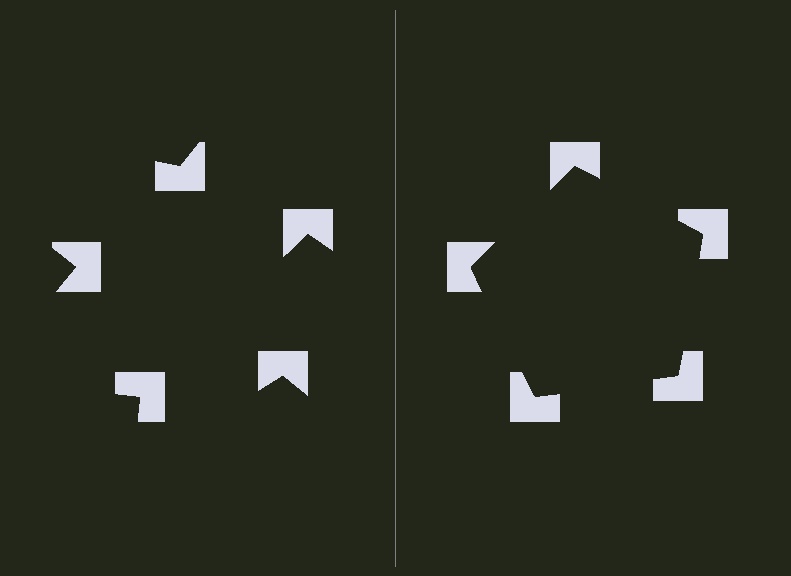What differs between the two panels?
The notched squares are positioned identically on both sides; only the wedge orientations differ. On the right they align to a pentagon; on the left they are misaligned.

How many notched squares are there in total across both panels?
10 — 5 on each side.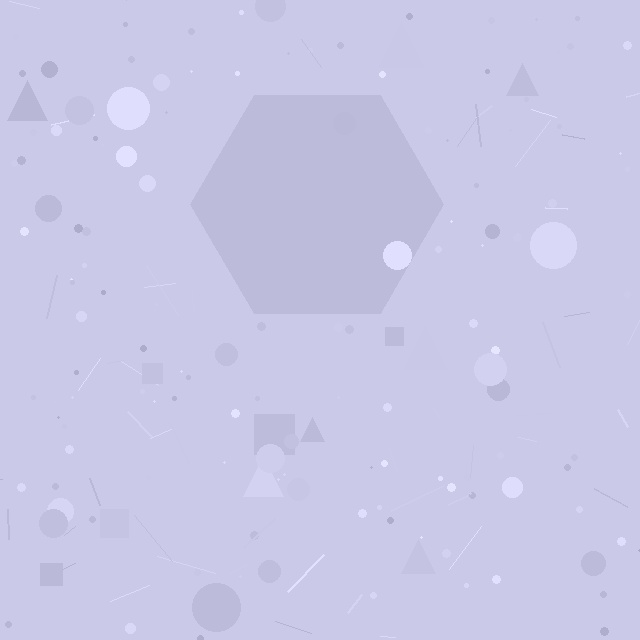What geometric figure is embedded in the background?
A hexagon is embedded in the background.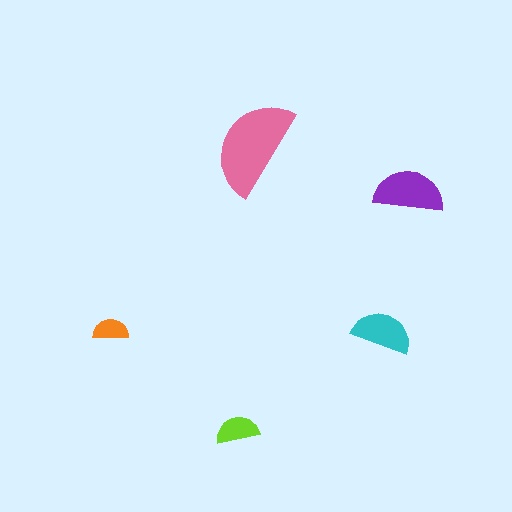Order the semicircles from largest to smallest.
the pink one, the purple one, the cyan one, the lime one, the orange one.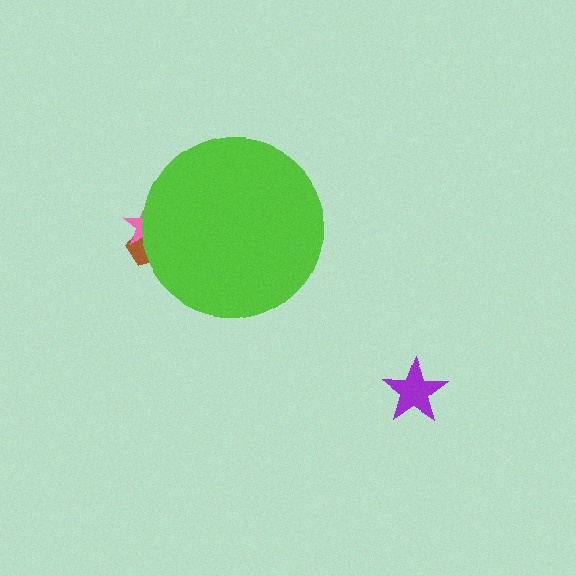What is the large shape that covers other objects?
A lime circle.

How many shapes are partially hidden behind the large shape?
2 shapes are partially hidden.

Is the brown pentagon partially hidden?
Yes, the brown pentagon is partially hidden behind the lime circle.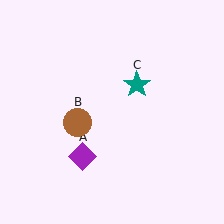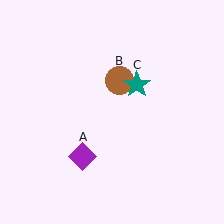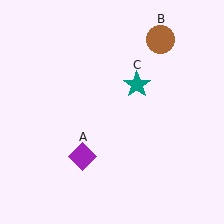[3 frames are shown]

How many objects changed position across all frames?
1 object changed position: brown circle (object B).